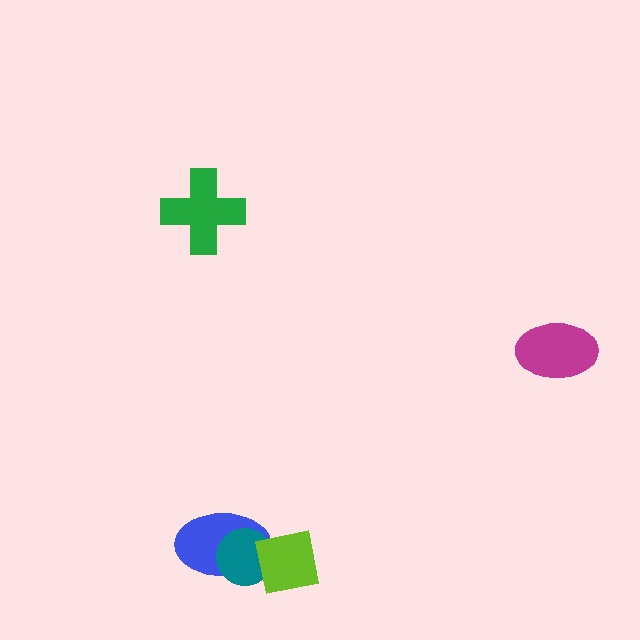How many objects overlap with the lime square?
2 objects overlap with the lime square.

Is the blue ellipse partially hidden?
Yes, it is partially covered by another shape.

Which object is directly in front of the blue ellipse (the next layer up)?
The teal circle is directly in front of the blue ellipse.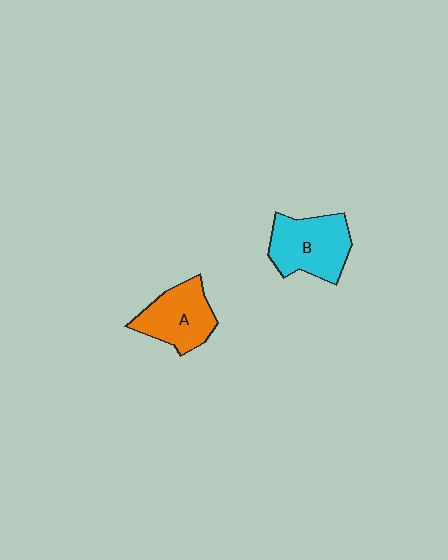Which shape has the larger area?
Shape B (cyan).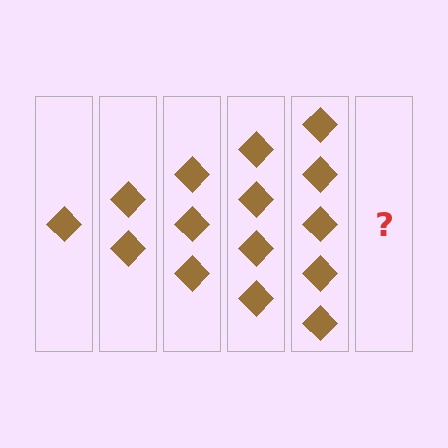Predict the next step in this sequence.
The next step is 6 diamonds.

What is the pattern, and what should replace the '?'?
The pattern is that each step adds one more diamond. The '?' should be 6 diamonds.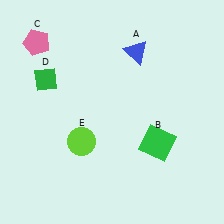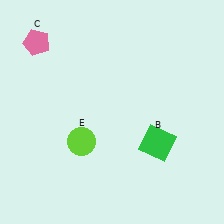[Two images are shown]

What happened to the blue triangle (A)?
The blue triangle (A) was removed in Image 2. It was in the top-right area of Image 1.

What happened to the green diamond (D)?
The green diamond (D) was removed in Image 2. It was in the top-left area of Image 1.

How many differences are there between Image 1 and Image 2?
There are 2 differences between the two images.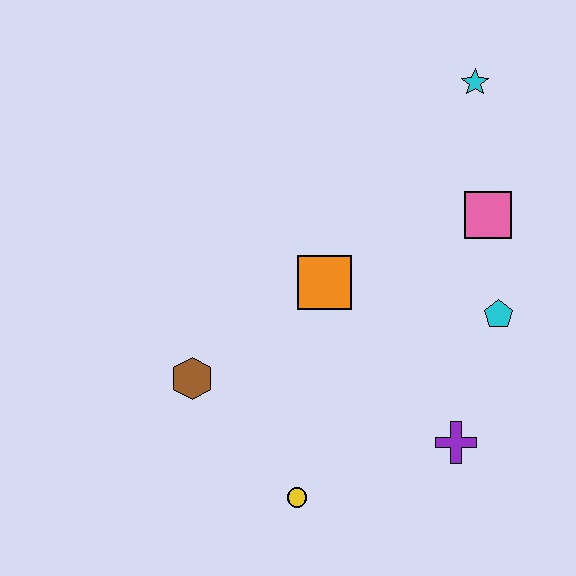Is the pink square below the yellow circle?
No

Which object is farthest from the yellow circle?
The cyan star is farthest from the yellow circle.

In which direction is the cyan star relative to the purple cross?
The cyan star is above the purple cross.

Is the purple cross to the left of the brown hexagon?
No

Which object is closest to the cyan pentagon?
The pink square is closest to the cyan pentagon.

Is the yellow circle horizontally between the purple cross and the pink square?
No